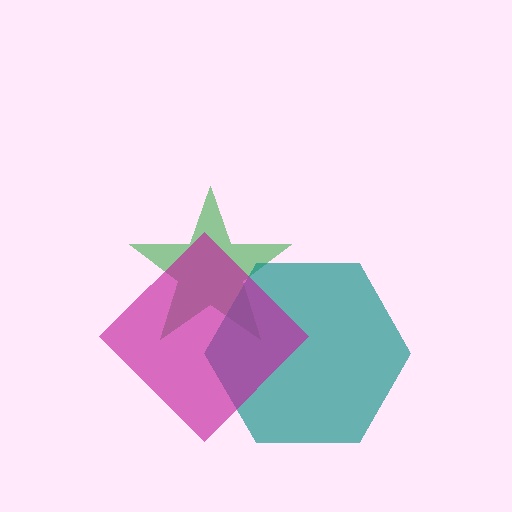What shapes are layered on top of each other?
The layered shapes are: a green star, a teal hexagon, a magenta diamond.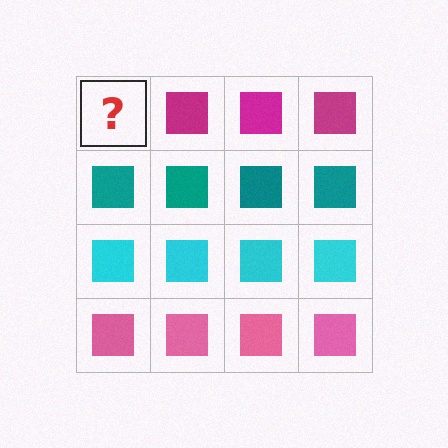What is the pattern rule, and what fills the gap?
The rule is that each row has a consistent color. The gap should be filled with a magenta square.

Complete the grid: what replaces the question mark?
The question mark should be replaced with a magenta square.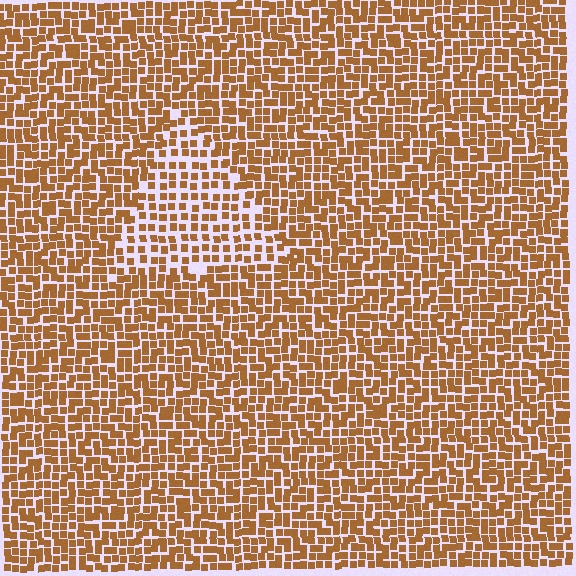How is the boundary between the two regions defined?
The boundary is defined by a change in element density (approximately 1.6x ratio). All elements are the same color, size, and shape.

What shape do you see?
I see a triangle.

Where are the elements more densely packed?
The elements are more densely packed outside the triangle boundary.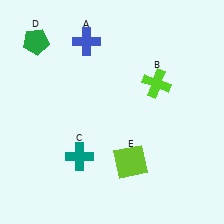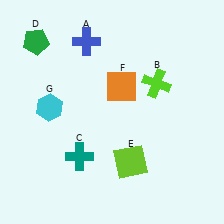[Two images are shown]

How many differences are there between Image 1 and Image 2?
There are 2 differences between the two images.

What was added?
An orange square (F), a cyan hexagon (G) were added in Image 2.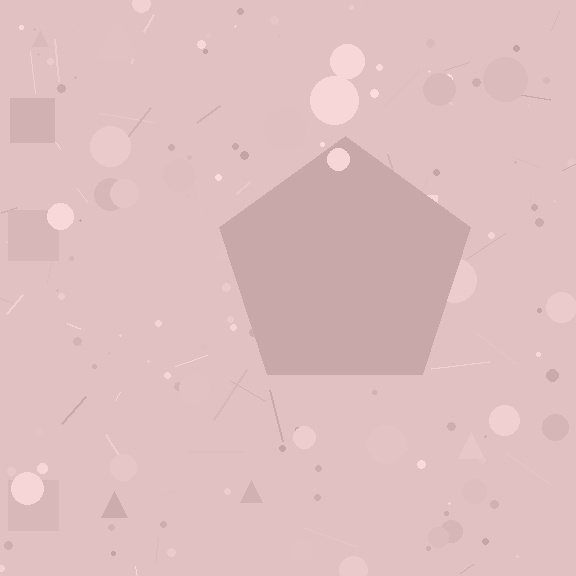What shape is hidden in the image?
A pentagon is hidden in the image.